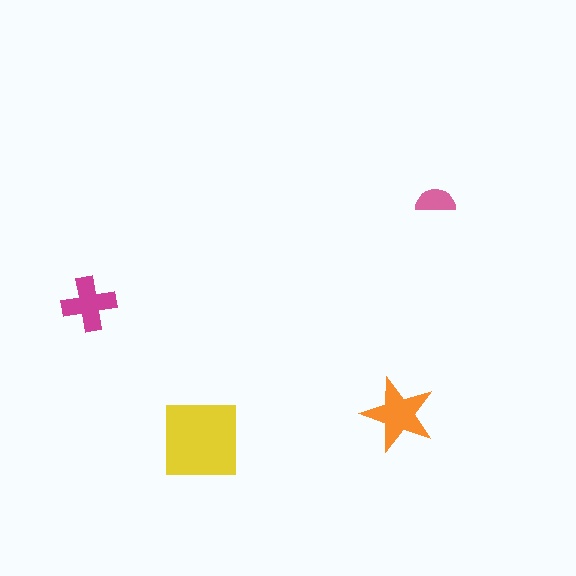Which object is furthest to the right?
The pink semicircle is rightmost.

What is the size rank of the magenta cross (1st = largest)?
3rd.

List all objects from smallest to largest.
The pink semicircle, the magenta cross, the orange star, the yellow square.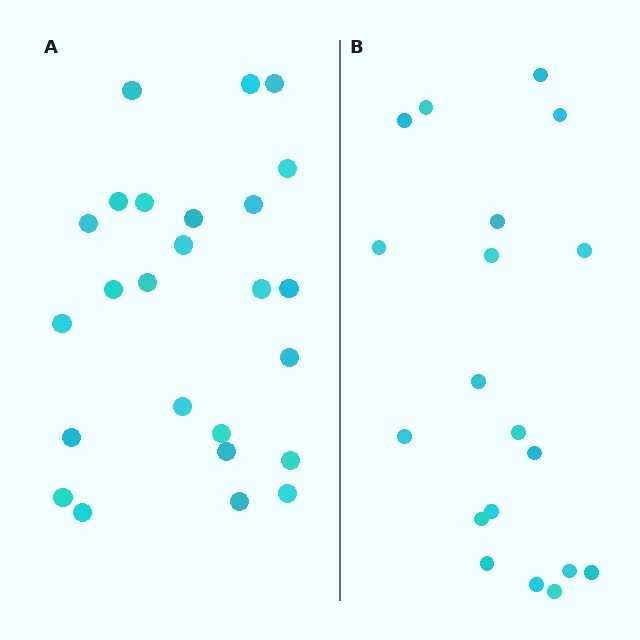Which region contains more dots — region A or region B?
Region A (the left region) has more dots.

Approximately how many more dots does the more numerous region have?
Region A has about 6 more dots than region B.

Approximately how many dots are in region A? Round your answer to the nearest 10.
About 20 dots. (The exact count is 25, which rounds to 20.)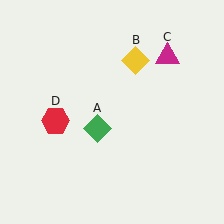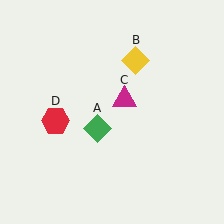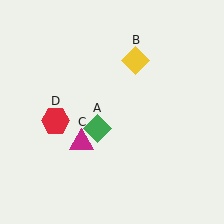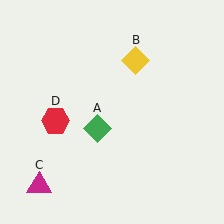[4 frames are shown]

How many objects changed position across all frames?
1 object changed position: magenta triangle (object C).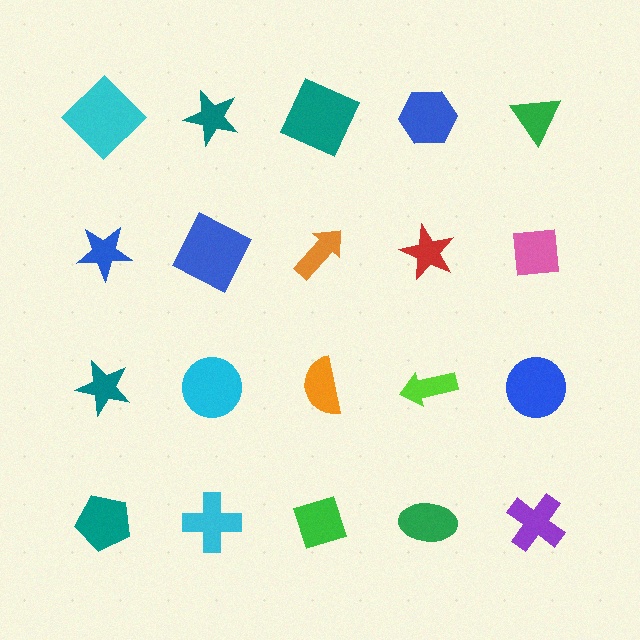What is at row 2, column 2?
A blue square.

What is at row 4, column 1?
A teal pentagon.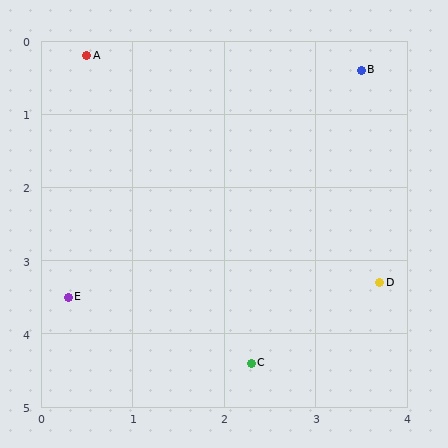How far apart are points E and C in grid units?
Points E and C are about 2.2 grid units apart.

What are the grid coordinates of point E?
Point E is at approximately (0.3, 3.5).